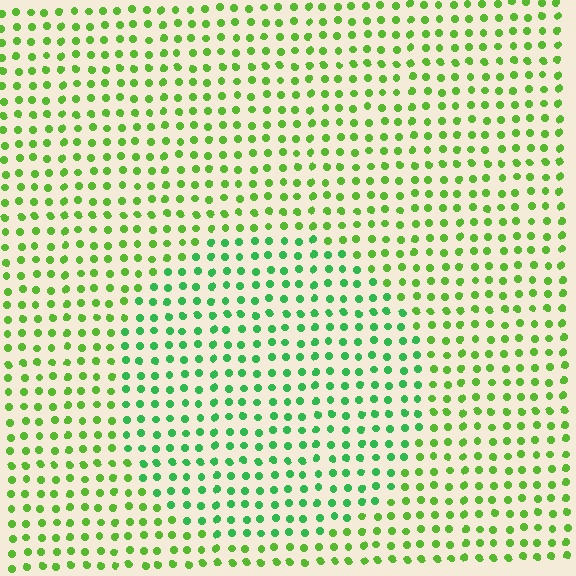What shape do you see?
I see a circle.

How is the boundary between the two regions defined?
The boundary is defined purely by a slight shift in hue (about 30 degrees). Spacing, size, and orientation are identical on both sides.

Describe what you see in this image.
The image is filled with small lime elements in a uniform arrangement. A circle-shaped region is visible where the elements are tinted to a slightly different hue, forming a subtle color boundary.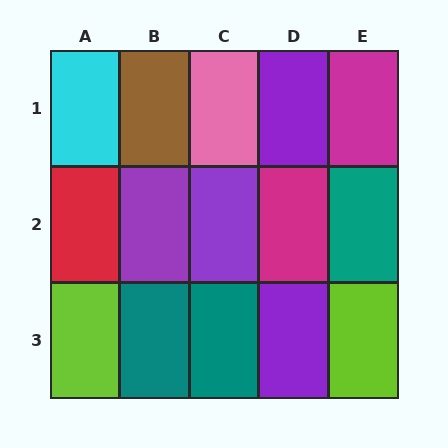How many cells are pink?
1 cell is pink.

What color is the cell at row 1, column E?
Magenta.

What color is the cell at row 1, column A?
Cyan.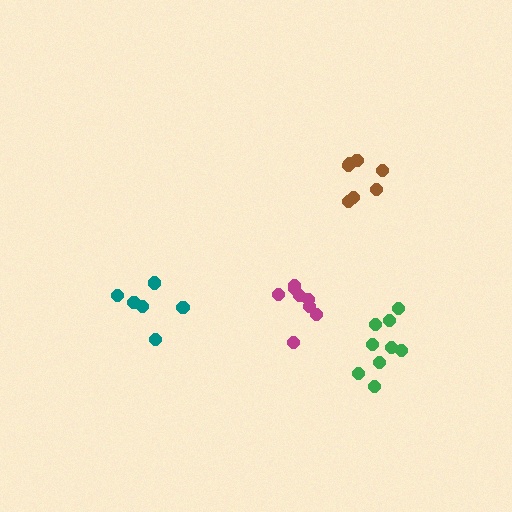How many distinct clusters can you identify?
There are 4 distinct clusters.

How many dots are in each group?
Group 1: 8 dots, Group 2: 9 dots, Group 3: 6 dots, Group 4: 7 dots (30 total).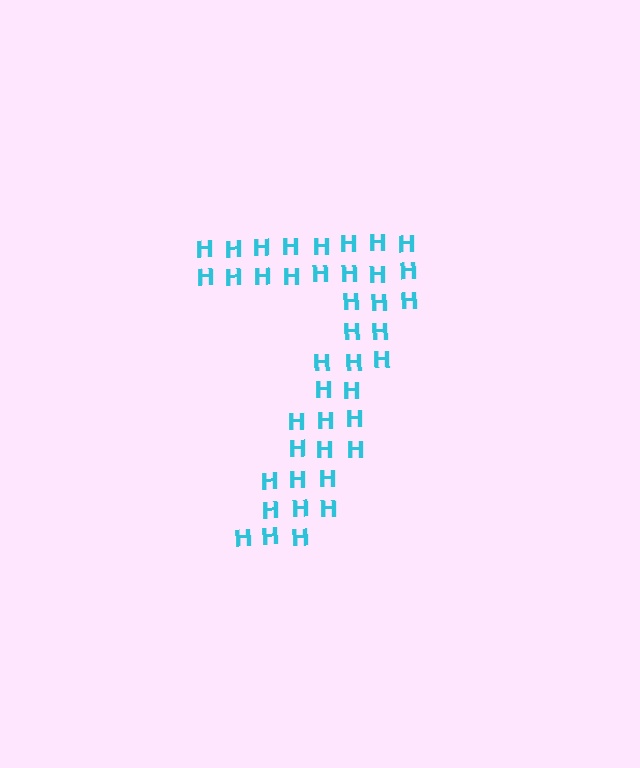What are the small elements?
The small elements are letter H's.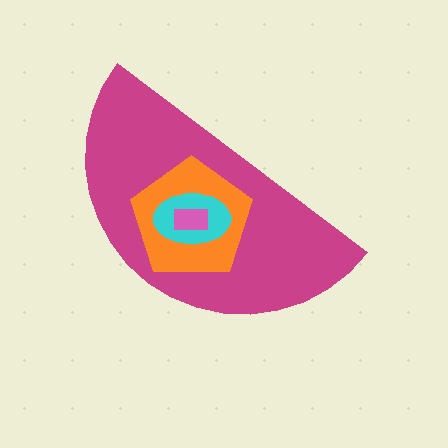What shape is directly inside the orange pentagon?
The cyan ellipse.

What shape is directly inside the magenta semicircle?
The orange pentagon.